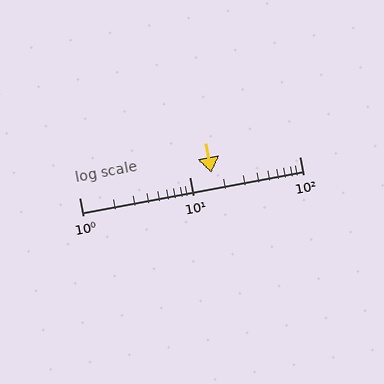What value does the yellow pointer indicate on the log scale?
The pointer indicates approximately 16.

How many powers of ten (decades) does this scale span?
The scale spans 2 decades, from 1 to 100.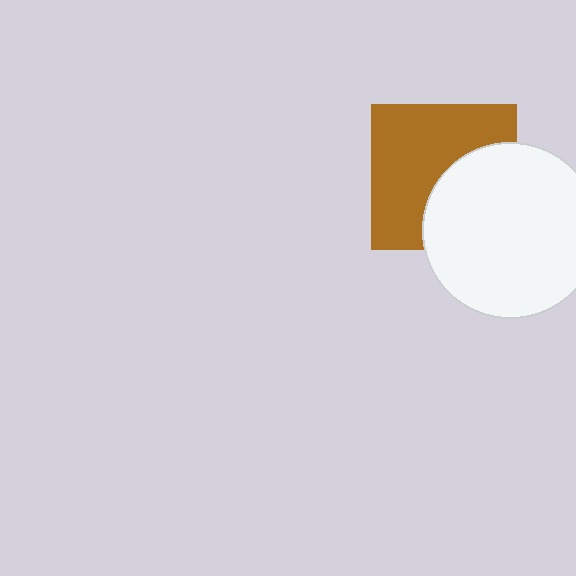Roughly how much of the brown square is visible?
About half of it is visible (roughly 60%).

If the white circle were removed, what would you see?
You would see the complete brown square.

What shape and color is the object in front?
The object in front is a white circle.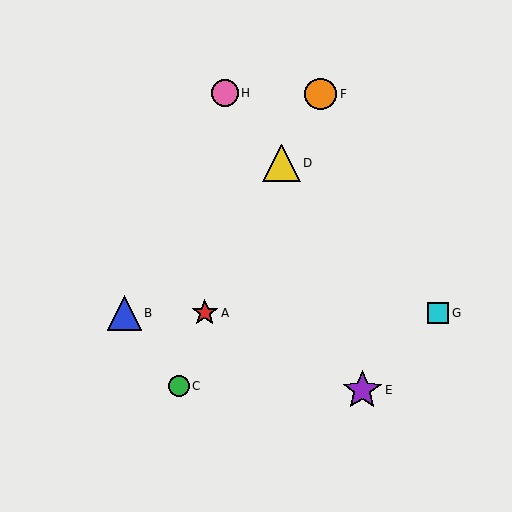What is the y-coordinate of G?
Object G is at y≈313.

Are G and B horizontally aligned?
Yes, both are at y≈313.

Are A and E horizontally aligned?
No, A is at y≈313 and E is at y≈390.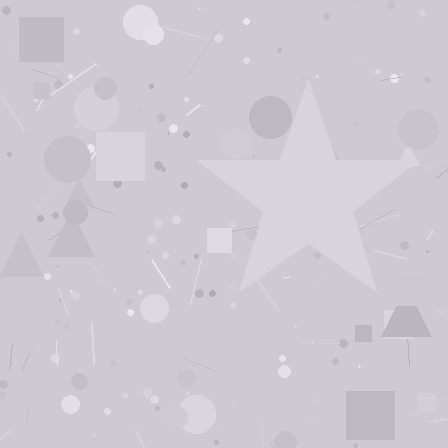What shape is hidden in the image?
A star is hidden in the image.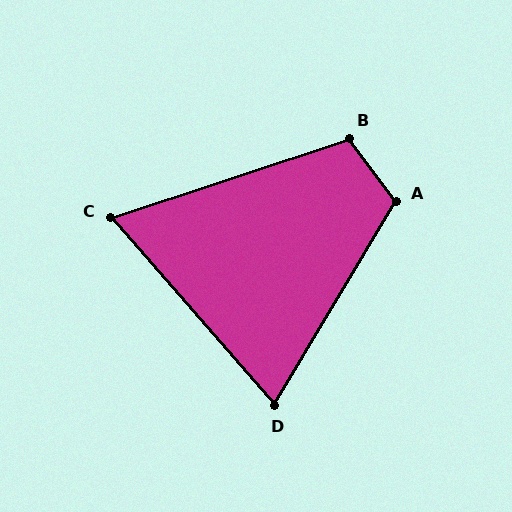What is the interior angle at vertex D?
Approximately 72 degrees (acute).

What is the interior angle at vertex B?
Approximately 108 degrees (obtuse).